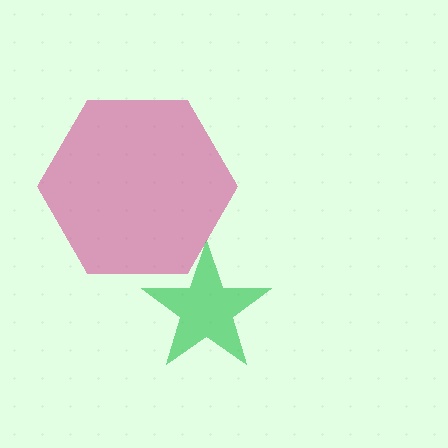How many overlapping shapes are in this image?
There are 2 overlapping shapes in the image.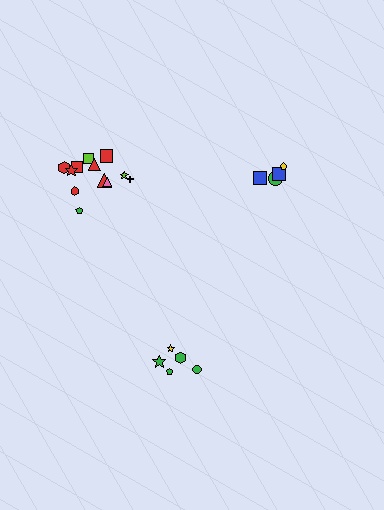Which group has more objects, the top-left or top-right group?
The top-left group.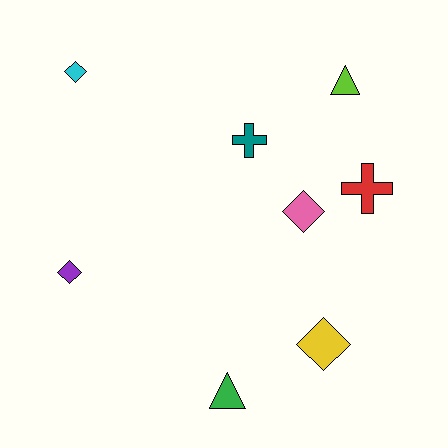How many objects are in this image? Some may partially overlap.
There are 8 objects.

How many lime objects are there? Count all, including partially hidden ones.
There is 1 lime object.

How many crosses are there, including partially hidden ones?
There are 2 crosses.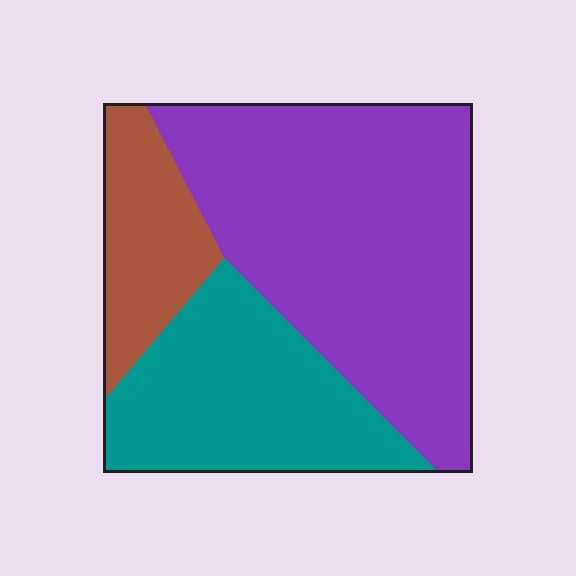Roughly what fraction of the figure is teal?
Teal covers roughly 30% of the figure.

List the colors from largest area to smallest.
From largest to smallest: purple, teal, brown.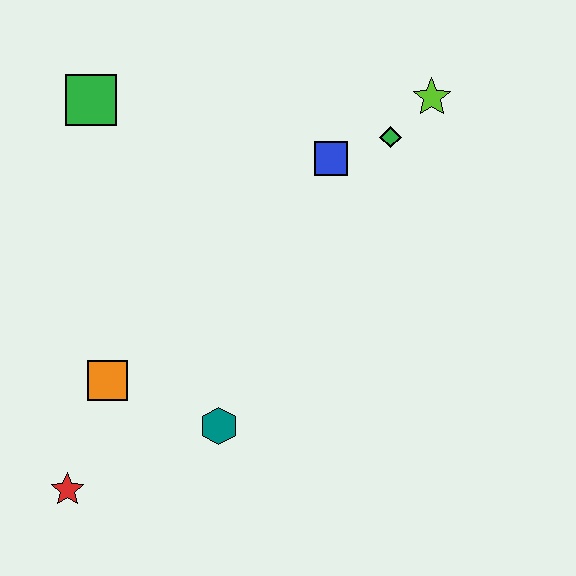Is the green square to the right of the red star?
Yes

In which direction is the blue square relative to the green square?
The blue square is to the right of the green square.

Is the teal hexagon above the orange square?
No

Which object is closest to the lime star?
The green diamond is closest to the lime star.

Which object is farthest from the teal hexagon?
The lime star is farthest from the teal hexagon.